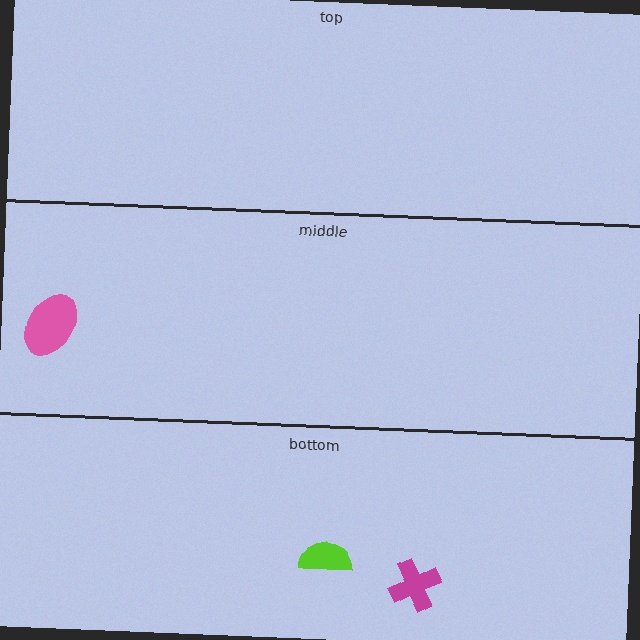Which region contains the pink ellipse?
The middle region.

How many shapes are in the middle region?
1.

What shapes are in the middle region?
The pink ellipse.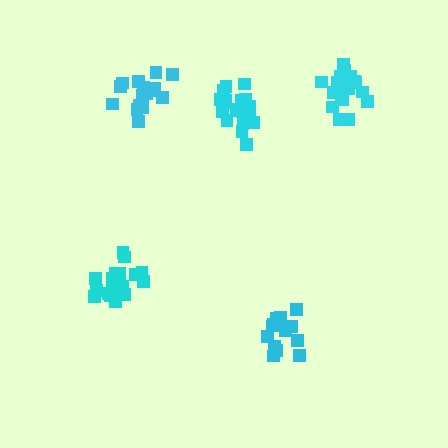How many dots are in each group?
Group 1: 15 dots, Group 2: 20 dots, Group 3: 20 dots, Group 4: 20 dots, Group 5: 16 dots (91 total).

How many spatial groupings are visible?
There are 5 spatial groupings.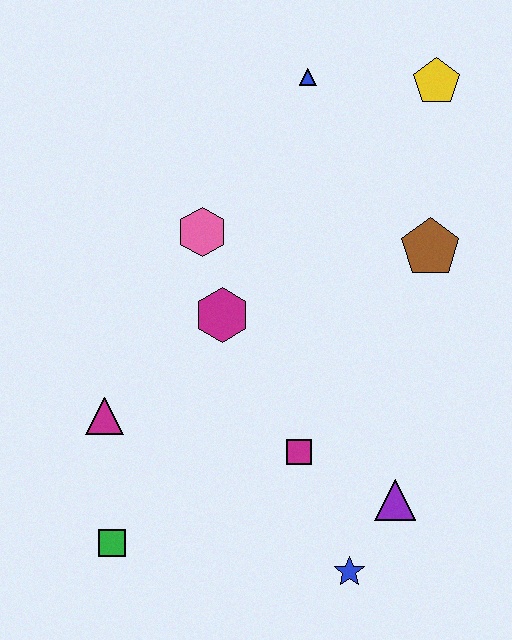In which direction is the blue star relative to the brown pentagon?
The blue star is below the brown pentagon.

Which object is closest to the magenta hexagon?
The pink hexagon is closest to the magenta hexagon.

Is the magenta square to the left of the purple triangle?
Yes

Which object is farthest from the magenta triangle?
The yellow pentagon is farthest from the magenta triangle.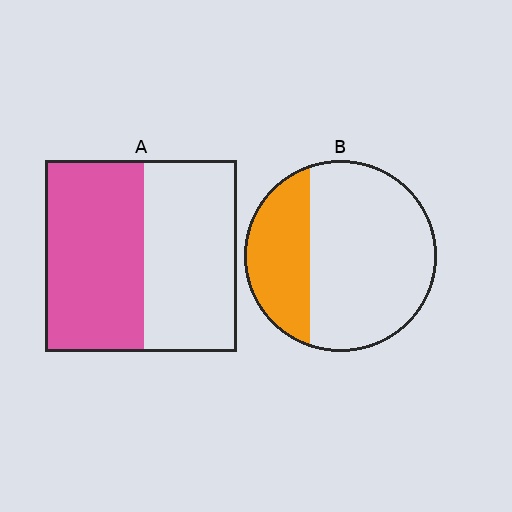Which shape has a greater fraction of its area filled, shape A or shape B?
Shape A.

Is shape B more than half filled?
No.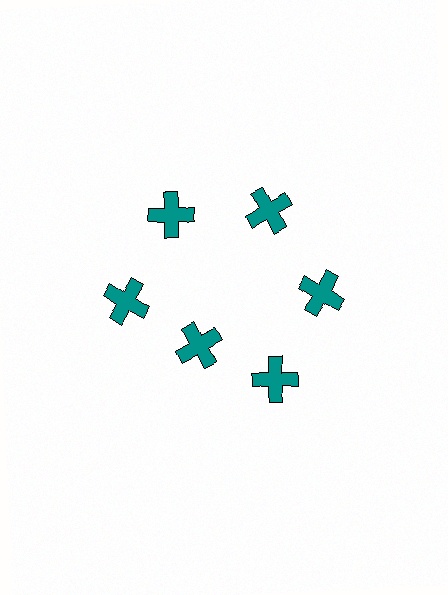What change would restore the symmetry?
The symmetry would be restored by moving it outward, back onto the ring so that all 6 crosses sit at equal angles and equal distance from the center.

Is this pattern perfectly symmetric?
No. The 6 teal crosses are arranged in a ring, but one element near the 7 o'clock position is pulled inward toward the center, breaking the 6-fold rotational symmetry.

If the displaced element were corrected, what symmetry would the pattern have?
It would have 6-fold rotational symmetry — the pattern would map onto itself every 60 degrees.